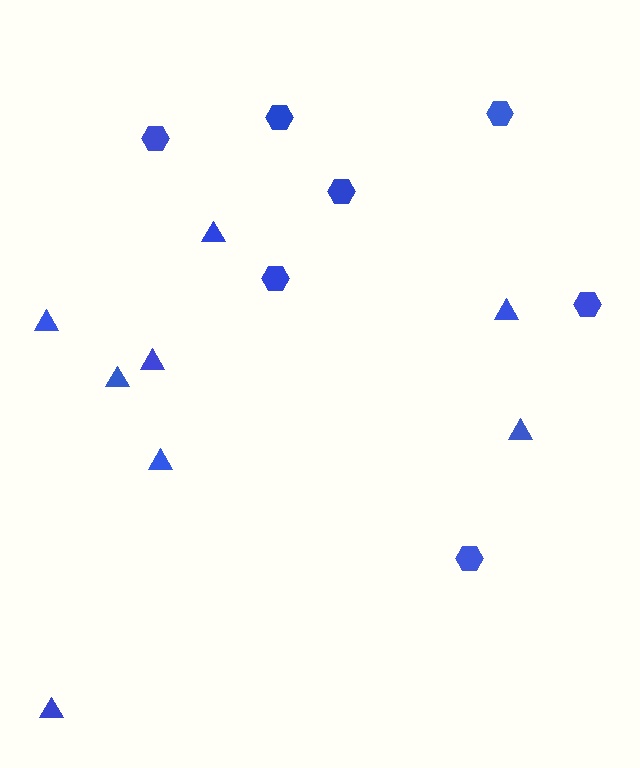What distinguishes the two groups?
There are 2 groups: one group of triangles (8) and one group of hexagons (7).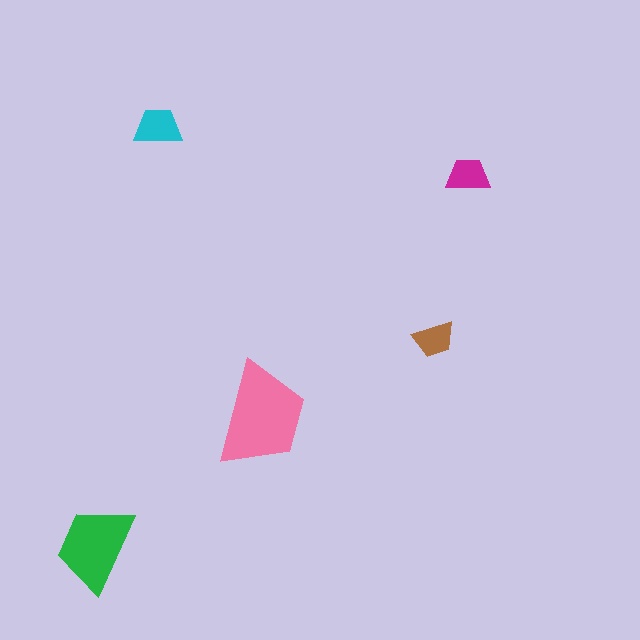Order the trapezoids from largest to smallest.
the pink one, the green one, the cyan one, the magenta one, the brown one.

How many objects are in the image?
There are 5 objects in the image.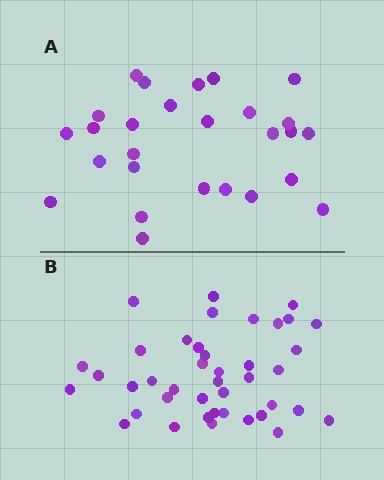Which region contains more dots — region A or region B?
Region B (the bottom region) has more dots.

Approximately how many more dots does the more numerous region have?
Region B has approximately 15 more dots than region A.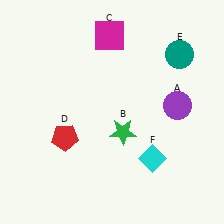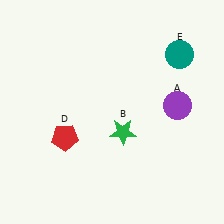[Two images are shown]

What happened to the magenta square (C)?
The magenta square (C) was removed in Image 2. It was in the top-left area of Image 1.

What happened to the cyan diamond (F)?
The cyan diamond (F) was removed in Image 2. It was in the bottom-right area of Image 1.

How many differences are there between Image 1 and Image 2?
There are 2 differences between the two images.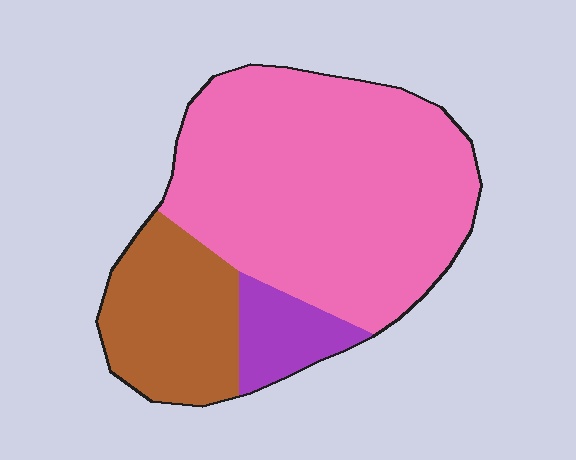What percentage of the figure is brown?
Brown takes up about one quarter (1/4) of the figure.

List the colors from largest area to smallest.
From largest to smallest: pink, brown, purple.